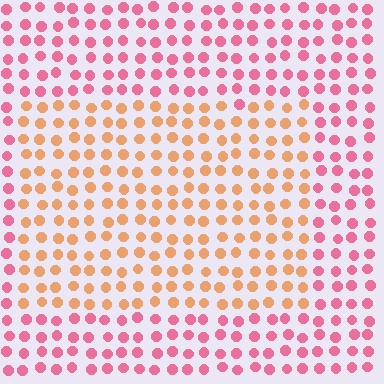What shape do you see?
I see a rectangle.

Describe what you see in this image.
The image is filled with small pink elements in a uniform arrangement. A rectangle-shaped region is visible where the elements are tinted to a slightly different hue, forming a subtle color boundary.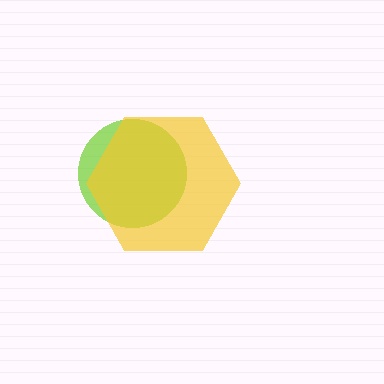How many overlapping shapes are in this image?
There are 2 overlapping shapes in the image.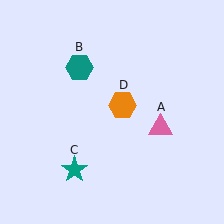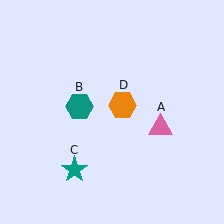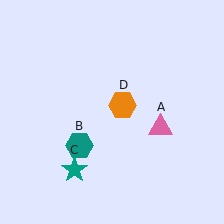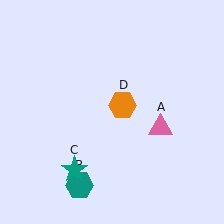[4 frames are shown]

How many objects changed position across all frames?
1 object changed position: teal hexagon (object B).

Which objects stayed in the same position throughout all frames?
Pink triangle (object A) and teal star (object C) and orange hexagon (object D) remained stationary.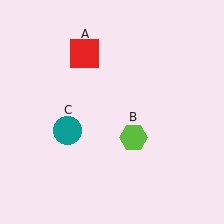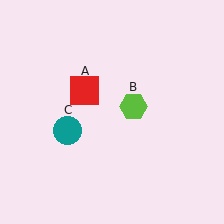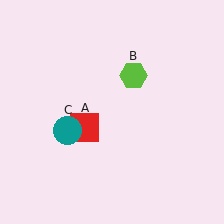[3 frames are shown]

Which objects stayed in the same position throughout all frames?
Teal circle (object C) remained stationary.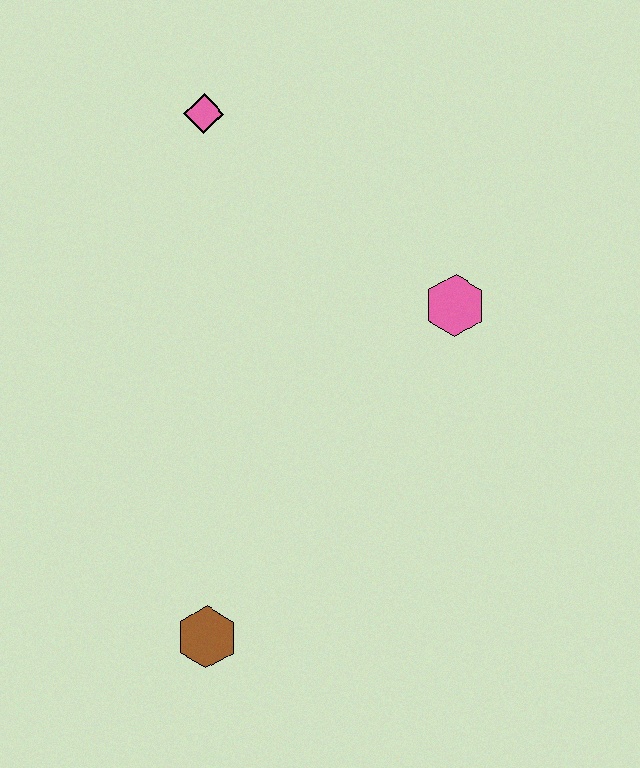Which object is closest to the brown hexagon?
The pink hexagon is closest to the brown hexagon.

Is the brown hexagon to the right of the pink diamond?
Yes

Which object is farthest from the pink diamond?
The brown hexagon is farthest from the pink diamond.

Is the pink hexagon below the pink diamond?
Yes